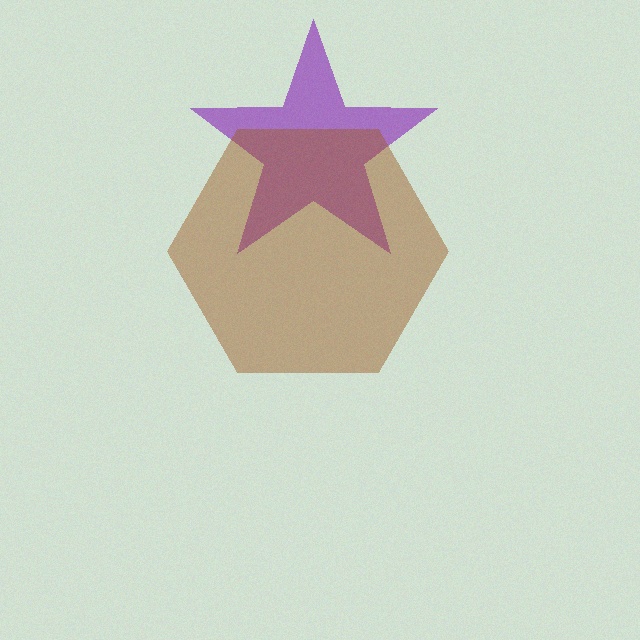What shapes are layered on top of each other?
The layered shapes are: a purple star, a brown hexagon.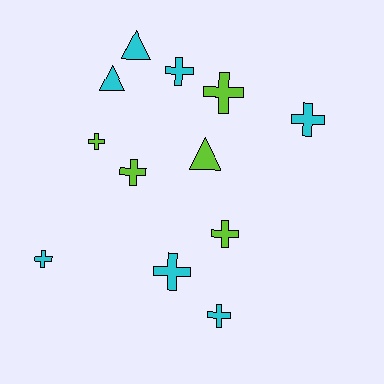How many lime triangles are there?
There is 1 lime triangle.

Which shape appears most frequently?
Cross, with 9 objects.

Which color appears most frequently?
Cyan, with 7 objects.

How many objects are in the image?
There are 12 objects.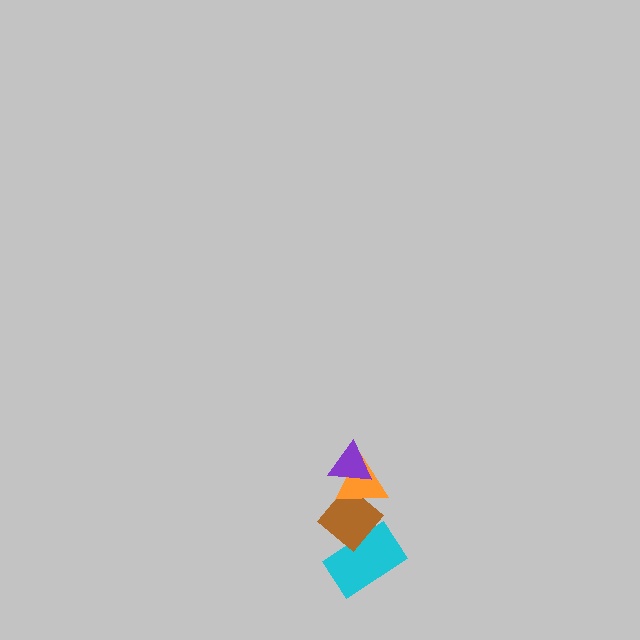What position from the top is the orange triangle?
The orange triangle is 2nd from the top.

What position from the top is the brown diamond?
The brown diamond is 3rd from the top.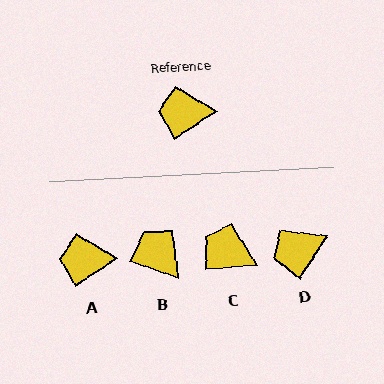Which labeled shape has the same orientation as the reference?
A.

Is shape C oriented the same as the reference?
No, it is off by about 28 degrees.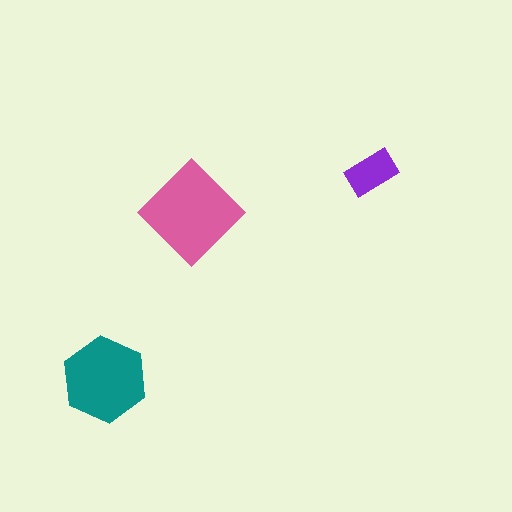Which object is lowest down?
The teal hexagon is bottommost.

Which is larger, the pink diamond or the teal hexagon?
The pink diamond.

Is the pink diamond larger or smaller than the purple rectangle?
Larger.